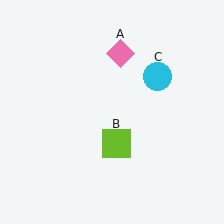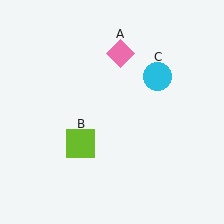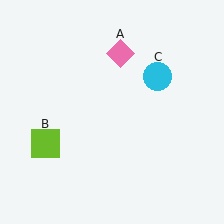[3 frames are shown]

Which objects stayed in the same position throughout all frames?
Pink diamond (object A) and cyan circle (object C) remained stationary.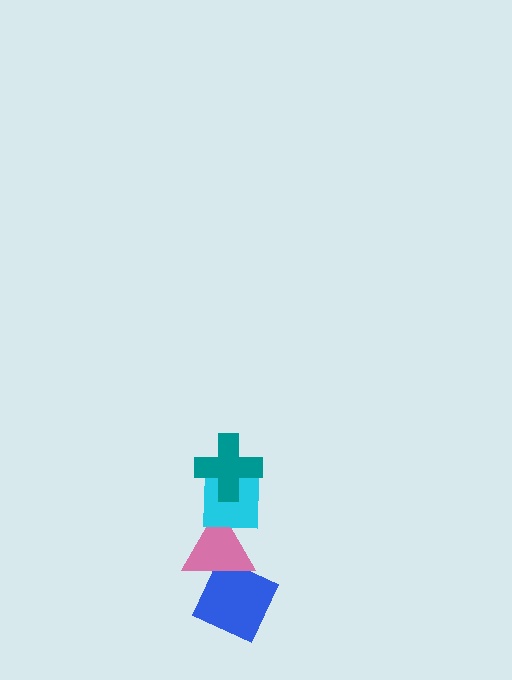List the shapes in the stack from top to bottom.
From top to bottom: the teal cross, the cyan square, the pink triangle, the blue diamond.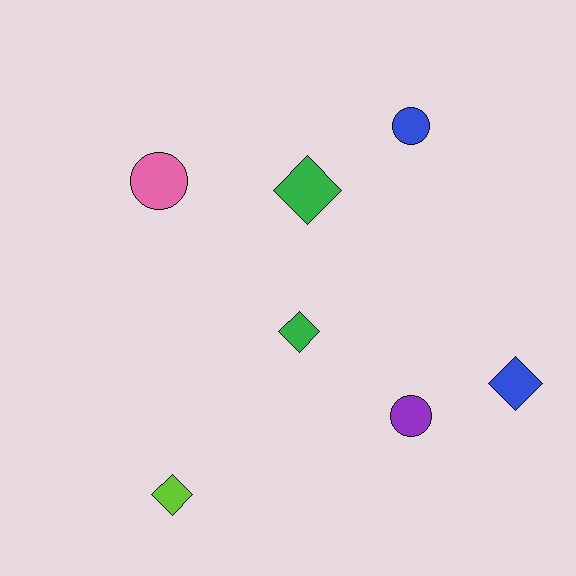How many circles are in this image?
There are 3 circles.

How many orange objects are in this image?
There are no orange objects.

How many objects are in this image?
There are 7 objects.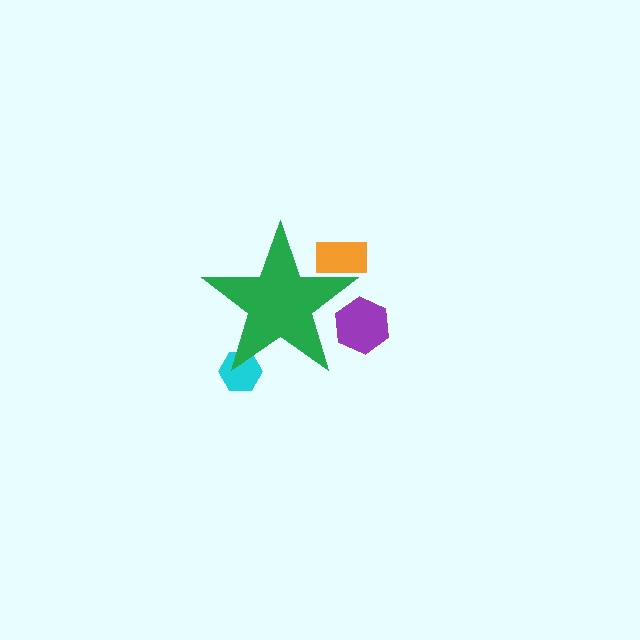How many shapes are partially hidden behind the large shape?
3 shapes are partially hidden.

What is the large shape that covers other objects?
A green star.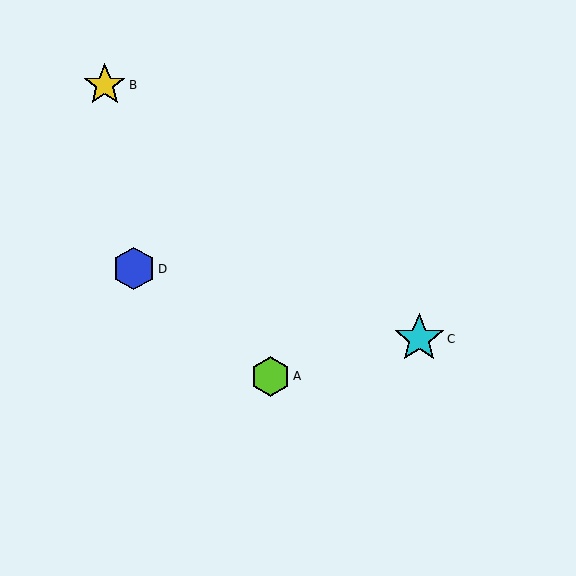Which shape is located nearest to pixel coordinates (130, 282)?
The blue hexagon (labeled D) at (134, 269) is nearest to that location.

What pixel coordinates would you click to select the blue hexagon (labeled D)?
Click at (134, 269) to select the blue hexagon D.